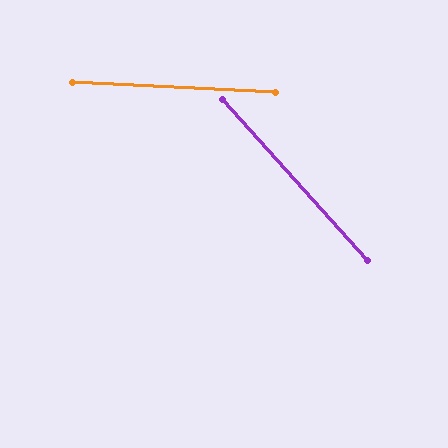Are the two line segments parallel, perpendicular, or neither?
Neither parallel nor perpendicular — they differ by about 45°.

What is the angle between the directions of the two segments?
Approximately 45 degrees.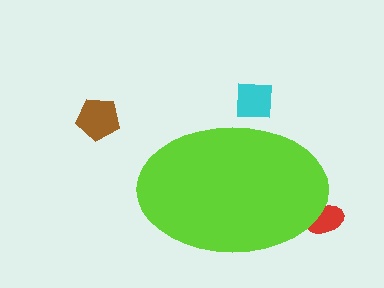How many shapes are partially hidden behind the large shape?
2 shapes are partially hidden.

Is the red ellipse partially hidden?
Yes, the red ellipse is partially hidden behind the lime ellipse.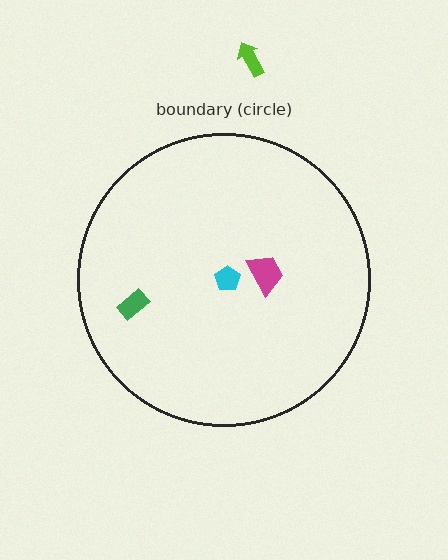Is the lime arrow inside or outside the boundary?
Outside.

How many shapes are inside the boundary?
3 inside, 1 outside.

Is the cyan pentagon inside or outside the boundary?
Inside.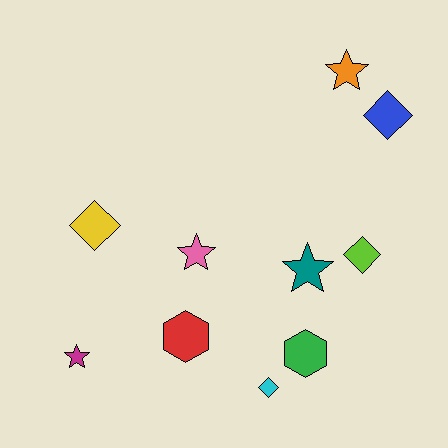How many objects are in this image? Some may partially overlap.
There are 10 objects.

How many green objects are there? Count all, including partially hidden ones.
There is 1 green object.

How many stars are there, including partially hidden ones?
There are 4 stars.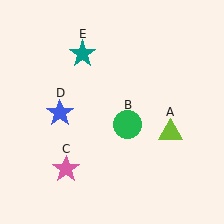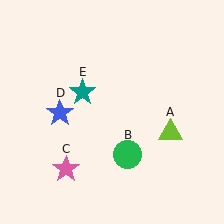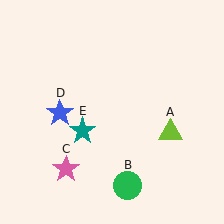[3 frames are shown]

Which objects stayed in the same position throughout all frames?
Lime triangle (object A) and pink star (object C) and blue star (object D) remained stationary.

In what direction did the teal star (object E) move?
The teal star (object E) moved down.